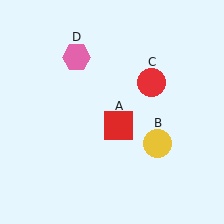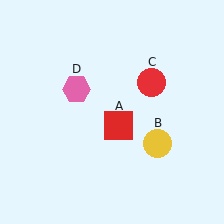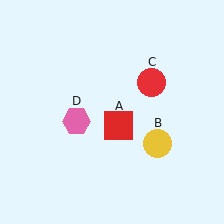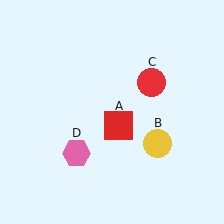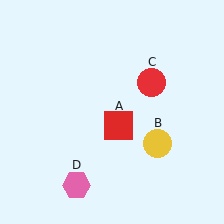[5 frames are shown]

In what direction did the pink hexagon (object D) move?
The pink hexagon (object D) moved down.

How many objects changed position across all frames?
1 object changed position: pink hexagon (object D).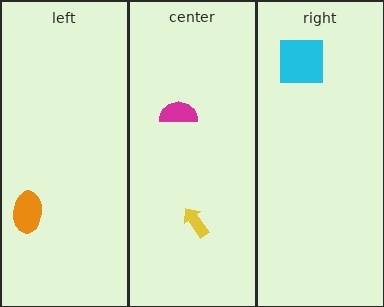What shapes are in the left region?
The orange ellipse.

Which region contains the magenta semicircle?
The center region.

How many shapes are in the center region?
2.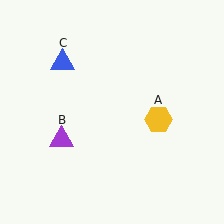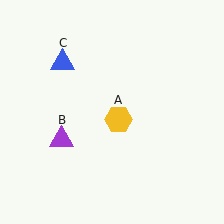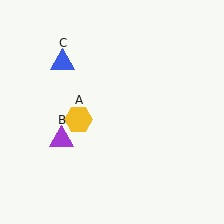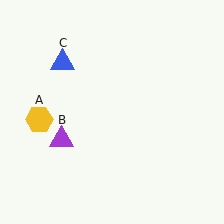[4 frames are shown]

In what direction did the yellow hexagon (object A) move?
The yellow hexagon (object A) moved left.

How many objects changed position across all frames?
1 object changed position: yellow hexagon (object A).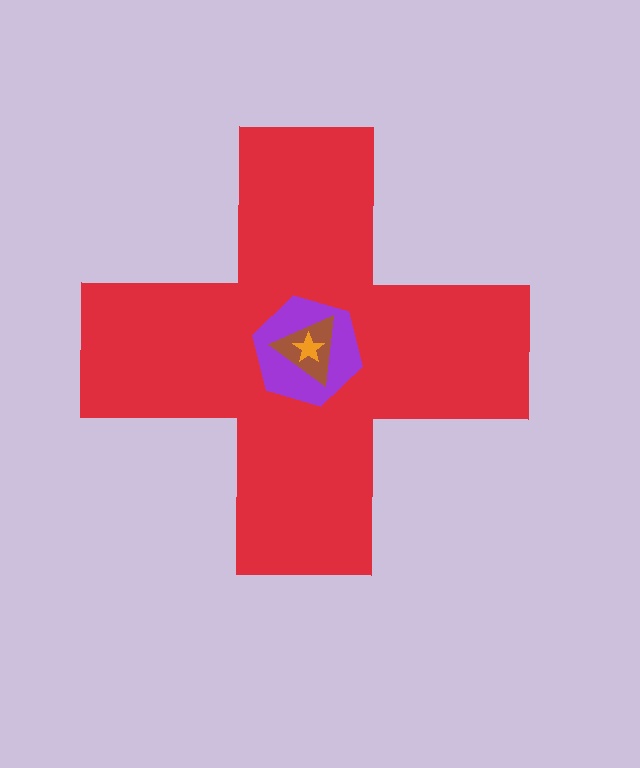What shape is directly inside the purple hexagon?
The brown triangle.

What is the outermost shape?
The red cross.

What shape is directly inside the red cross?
The purple hexagon.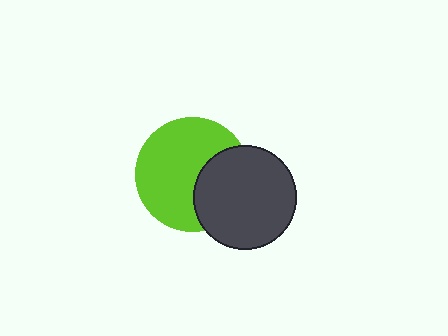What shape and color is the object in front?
The object in front is a dark gray circle.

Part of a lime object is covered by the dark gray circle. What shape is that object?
It is a circle.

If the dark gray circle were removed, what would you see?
You would see the complete lime circle.